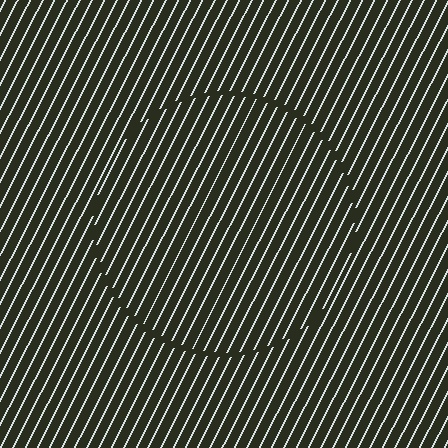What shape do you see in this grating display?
An illusory circle. The interior of the shape contains the same grating, shifted by half a period — the contour is defined by the phase discontinuity where line-ends from the inner and outer gratings abut.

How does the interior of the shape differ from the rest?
The interior of the shape contains the same grating, shifted by half a period — the contour is defined by the phase discontinuity where line-ends from the inner and outer gratings abut.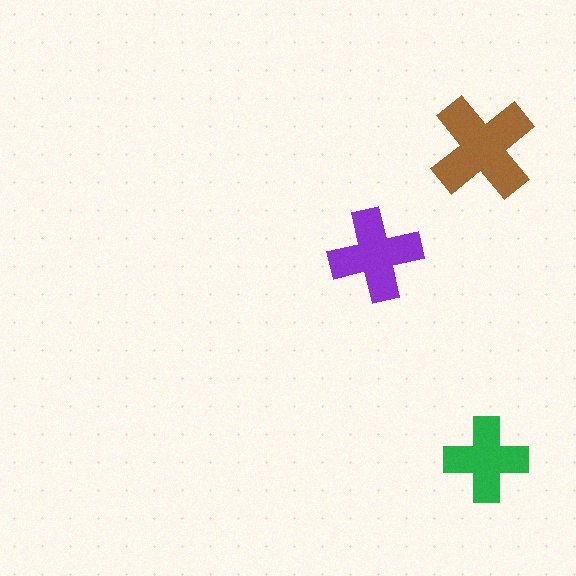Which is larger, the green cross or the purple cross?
The purple one.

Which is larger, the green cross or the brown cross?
The brown one.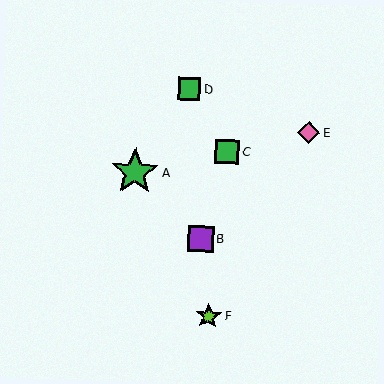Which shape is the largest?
The green star (labeled A) is the largest.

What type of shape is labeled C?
Shape C is a green square.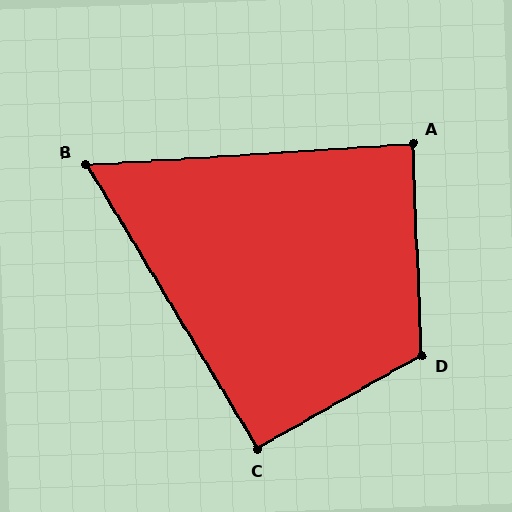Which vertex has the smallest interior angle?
B, at approximately 63 degrees.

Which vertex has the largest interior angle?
D, at approximately 117 degrees.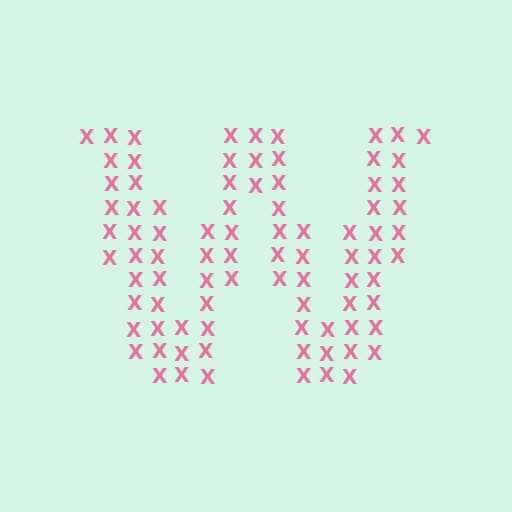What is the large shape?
The large shape is the letter W.